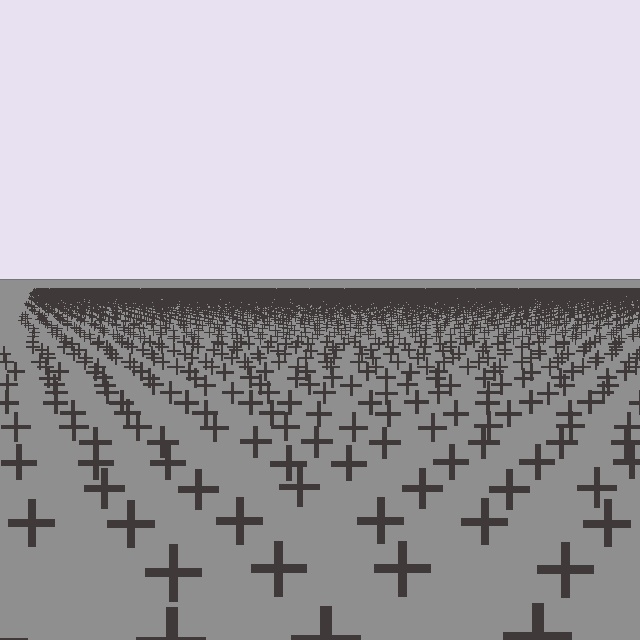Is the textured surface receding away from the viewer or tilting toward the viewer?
The surface is receding away from the viewer. Texture elements get smaller and denser toward the top.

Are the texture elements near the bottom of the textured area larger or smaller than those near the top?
Larger. Near the bottom, elements are closer to the viewer and appear at a bigger on-screen size.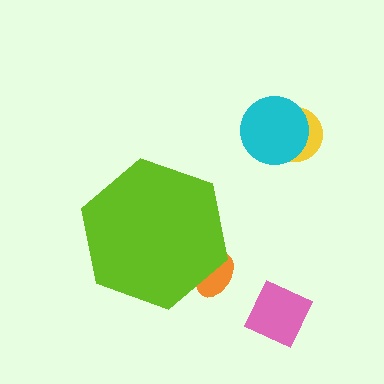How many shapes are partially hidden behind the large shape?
1 shape is partially hidden.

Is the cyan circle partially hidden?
No, the cyan circle is fully visible.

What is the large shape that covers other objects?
A lime hexagon.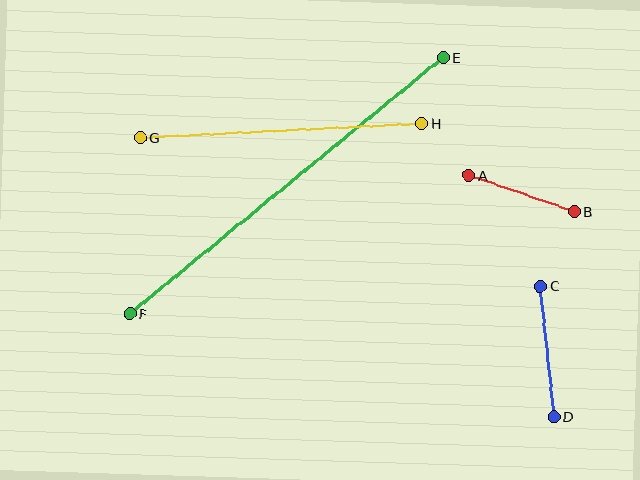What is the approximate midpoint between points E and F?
The midpoint is at approximately (286, 186) pixels.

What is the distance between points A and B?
The distance is approximately 111 pixels.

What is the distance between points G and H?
The distance is approximately 281 pixels.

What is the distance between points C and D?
The distance is approximately 131 pixels.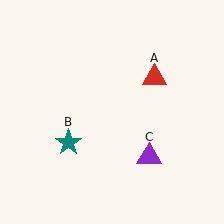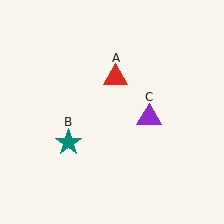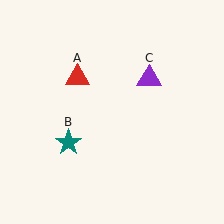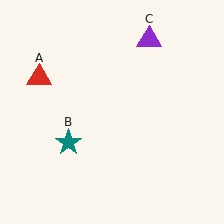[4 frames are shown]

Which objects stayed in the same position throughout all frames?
Teal star (object B) remained stationary.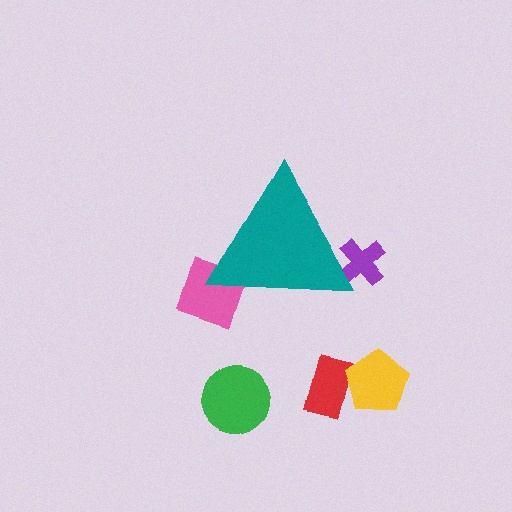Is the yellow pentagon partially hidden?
No, the yellow pentagon is fully visible.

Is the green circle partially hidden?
No, the green circle is fully visible.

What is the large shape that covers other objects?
A teal triangle.